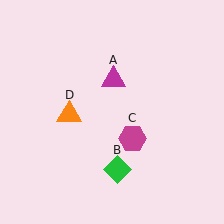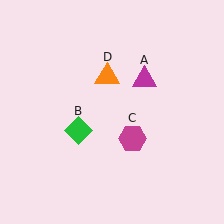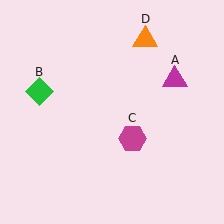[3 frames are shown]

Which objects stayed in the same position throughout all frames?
Magenta hexagon (object C) remained stationary.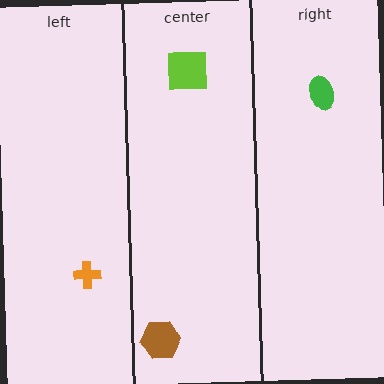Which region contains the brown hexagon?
The center region.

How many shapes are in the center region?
2.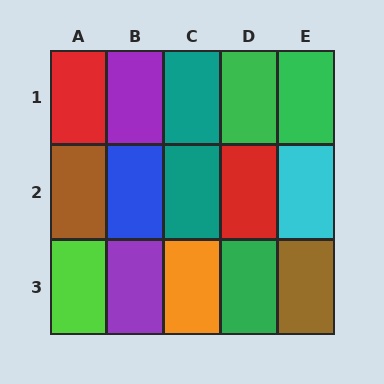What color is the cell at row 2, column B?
Blue.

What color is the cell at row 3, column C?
Orange.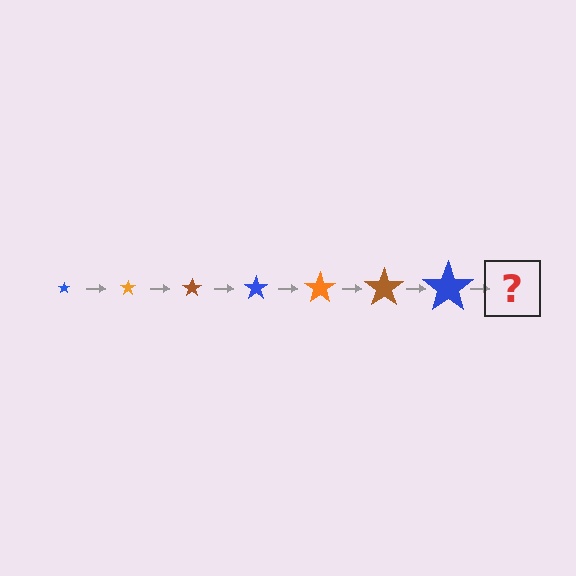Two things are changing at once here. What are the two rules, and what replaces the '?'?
The two rules are that the star grows larger each step and the color cycles through blue, orange, and brown. The '?' should be an orange star, larger than the previous one.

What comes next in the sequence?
The next element should be an orange star, larger than the previous one.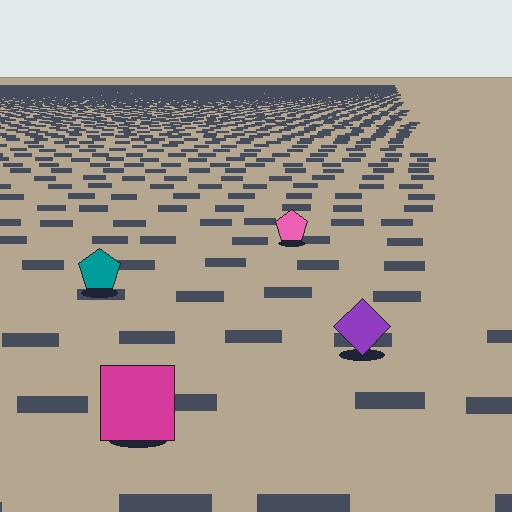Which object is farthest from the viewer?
The pink pentagon is farthest from the viewer. It appears smaller and the ground texture around it is denser.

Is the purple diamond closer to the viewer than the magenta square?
No. The magenta square is closer — you can tell from the texture gradient: the ground texture is coarser near it.